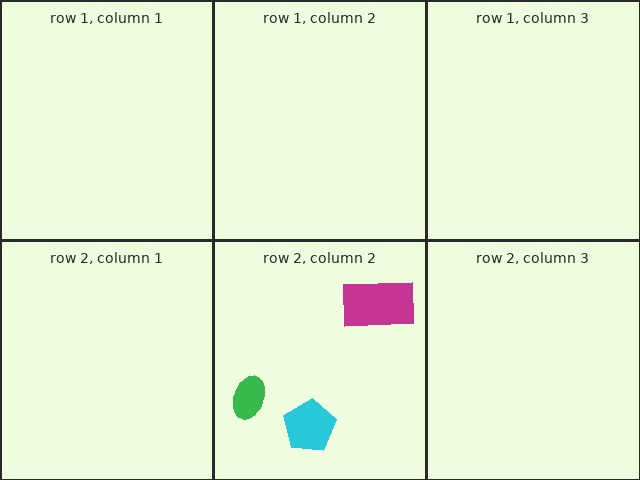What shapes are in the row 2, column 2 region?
The magenta rectangle, the cyan pentagon, the green ellipse.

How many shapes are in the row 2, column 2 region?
3.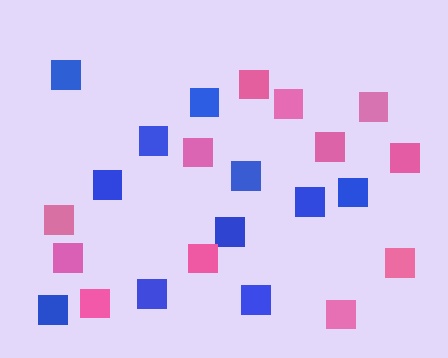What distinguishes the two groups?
There are 2 groups: one group of blue squares (11) and one group of pink squares (12).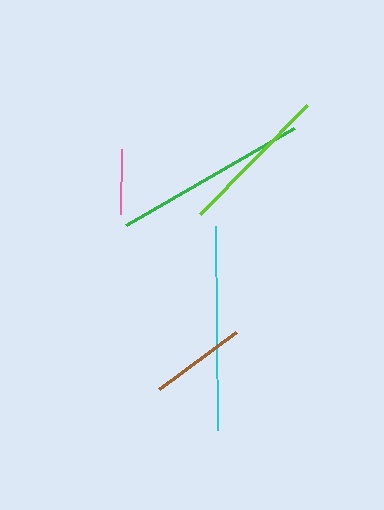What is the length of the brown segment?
The brown segment is approximately 96 pixels long.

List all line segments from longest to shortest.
From longest to shortest: cyan, green, lime, brown, pink.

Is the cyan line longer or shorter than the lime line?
The cyan line is longer than the lime line.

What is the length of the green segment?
The green segment is approximately 194 pixels long.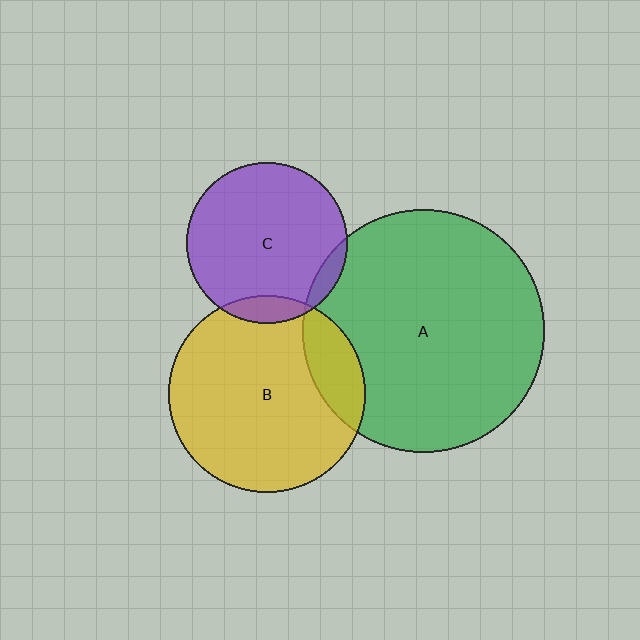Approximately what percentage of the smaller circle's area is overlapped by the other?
Approximately 15%.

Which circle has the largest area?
Circle A (green).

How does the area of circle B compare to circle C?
Approximately 1.5 times.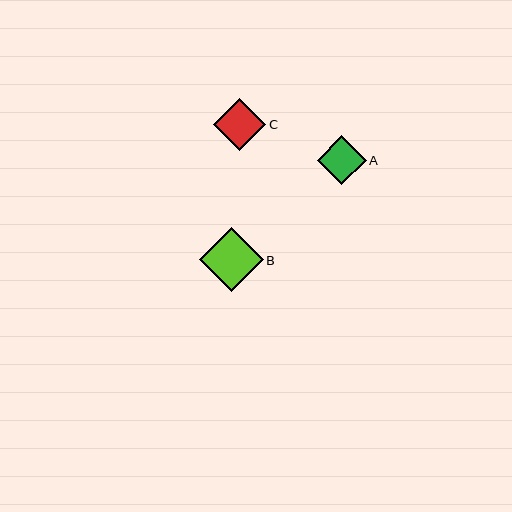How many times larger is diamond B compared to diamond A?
Diamond B is approximately 1.3 times the size of diamond A.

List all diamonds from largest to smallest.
From largest to smallest: B, C, A.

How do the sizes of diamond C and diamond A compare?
Diamond C and diamond A are approximately the same size.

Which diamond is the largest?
Diamond B is the largest with a size of approximately 64 pixels.